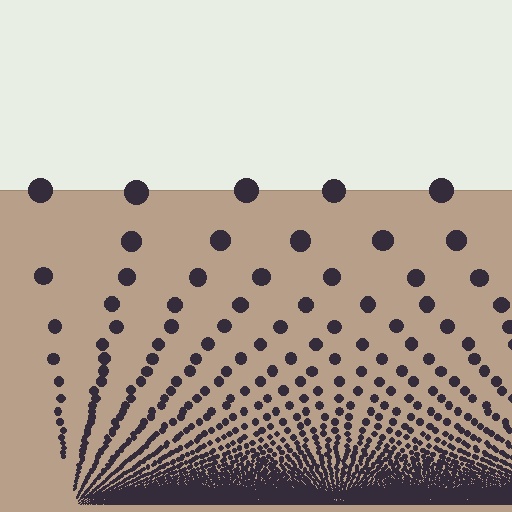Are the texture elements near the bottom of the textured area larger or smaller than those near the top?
Smaller. The gradient is inverted — elements near the bottom are smaller and denser.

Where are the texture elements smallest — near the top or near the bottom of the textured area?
Near the bottom.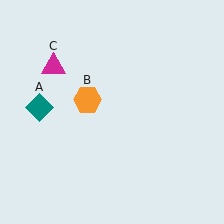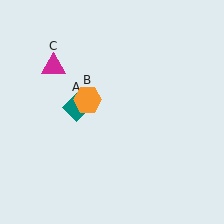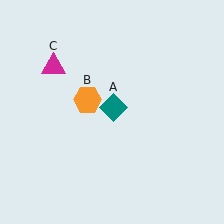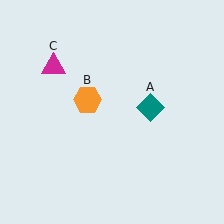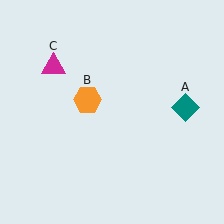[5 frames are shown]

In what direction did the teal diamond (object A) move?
The teal diamond (object A) moved right.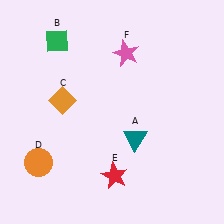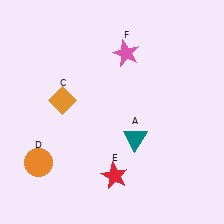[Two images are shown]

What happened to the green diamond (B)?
The green diamond (B) was removed in Image 2. It was in the top-left area of Image 1.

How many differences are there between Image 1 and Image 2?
There is 1 difference between the two images.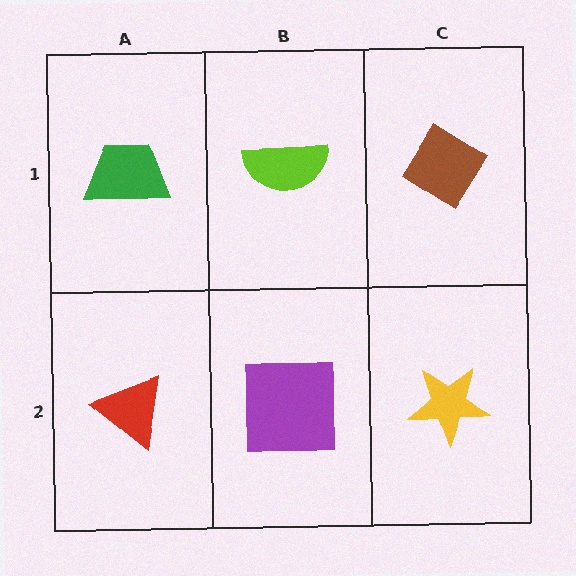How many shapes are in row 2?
3 shapes.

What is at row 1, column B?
A lime semicircle.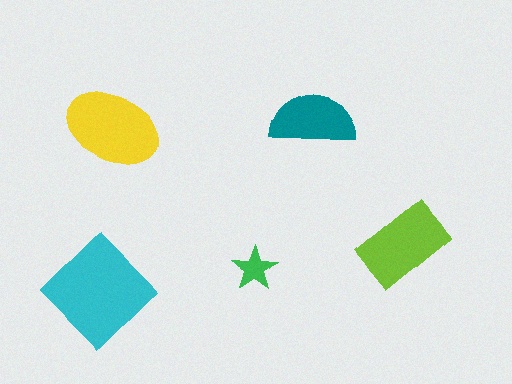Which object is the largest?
The cyan diamond.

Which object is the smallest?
The green star.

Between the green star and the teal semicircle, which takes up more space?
The teal semicircle.